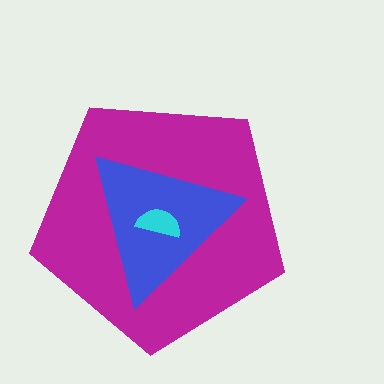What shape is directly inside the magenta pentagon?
The blue triangle.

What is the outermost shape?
The magenta pentagon.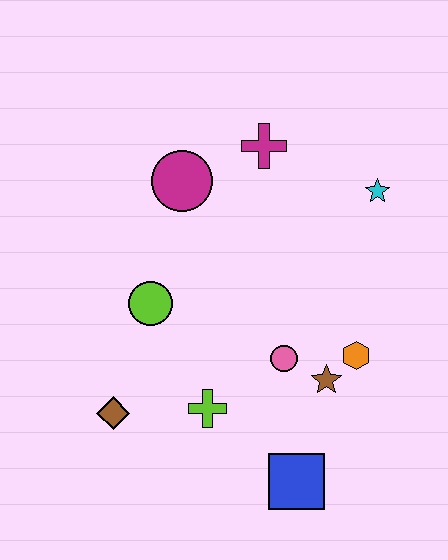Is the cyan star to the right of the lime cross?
Yes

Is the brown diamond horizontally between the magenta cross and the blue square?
No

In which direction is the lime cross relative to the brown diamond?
The lime cross is to the right of the brown diamond.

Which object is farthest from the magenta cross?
The blue square is farthest from the magenta cross.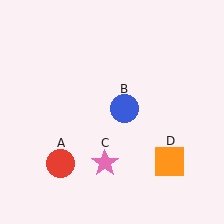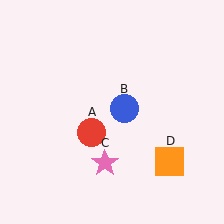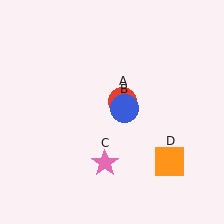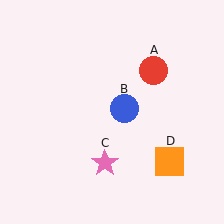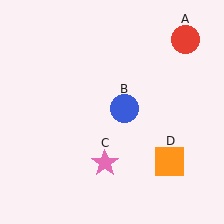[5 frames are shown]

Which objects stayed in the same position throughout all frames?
Blue circle (object B) and pink star (object C) and orange square (object D) remained stationary.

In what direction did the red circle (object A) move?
The red circle (object A) moved up and to the right.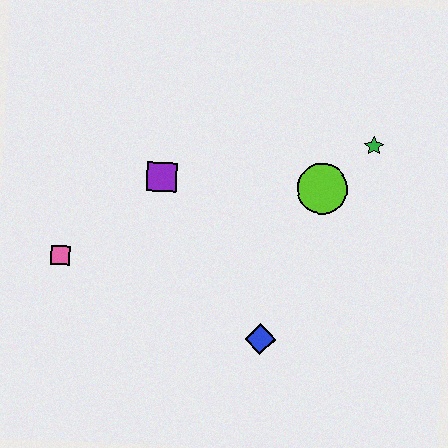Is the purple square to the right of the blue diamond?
No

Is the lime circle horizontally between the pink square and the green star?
Yes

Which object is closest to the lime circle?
The green star is closest to the lime circle.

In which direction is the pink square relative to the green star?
The pink square is to the left of the green star.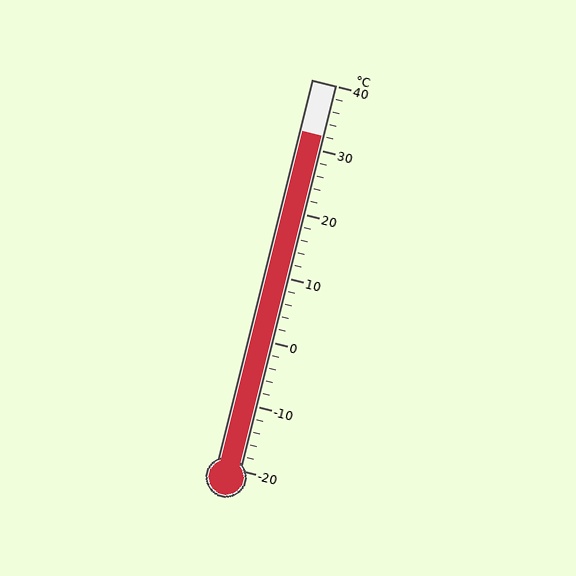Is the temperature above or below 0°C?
The temperature is above 0°C.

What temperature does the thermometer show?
The thermometer shows approximately 32°C.